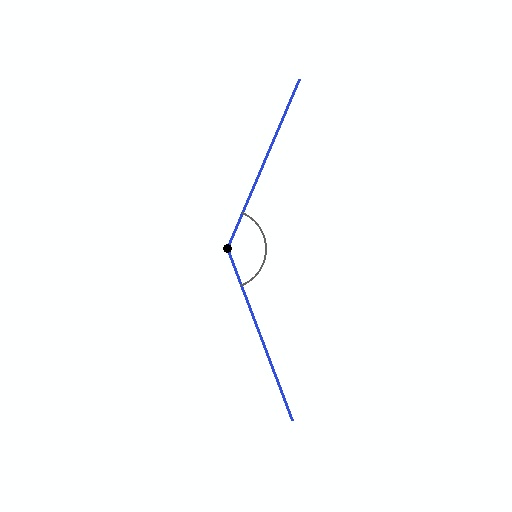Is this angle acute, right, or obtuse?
It is obtuse.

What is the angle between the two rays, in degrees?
Approximately 136 degrees.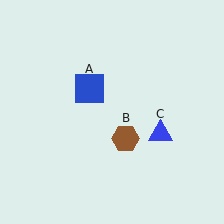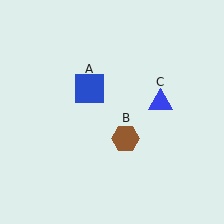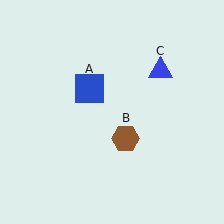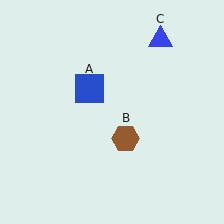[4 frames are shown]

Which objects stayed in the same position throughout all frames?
Blue square (object A) and brown hexagon (object B) remained stationary.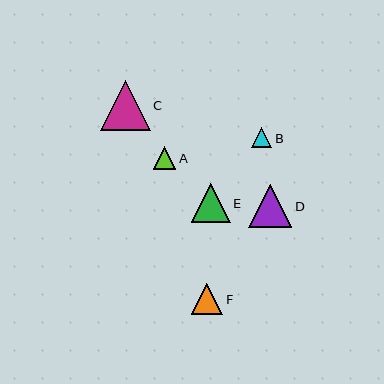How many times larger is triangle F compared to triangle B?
Triangle F is approximately 1.6 times the size of triangle B.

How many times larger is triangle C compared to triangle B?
Triangle C is approximately 2.5 times the size of triangle B.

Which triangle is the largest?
Triangle C is the largest with a size of approximately 50 pixels.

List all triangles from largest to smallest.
From largest to smallest: C, D, E, F, A, B.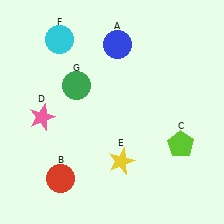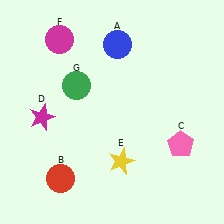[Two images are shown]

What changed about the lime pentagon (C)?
In Image 1, C is lime. In Image 2, it changed to pink.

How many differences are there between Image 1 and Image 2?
There are 3 differences between the two images.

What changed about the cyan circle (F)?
In Image 1, F is cyan. In Image 2, it changed to magenta.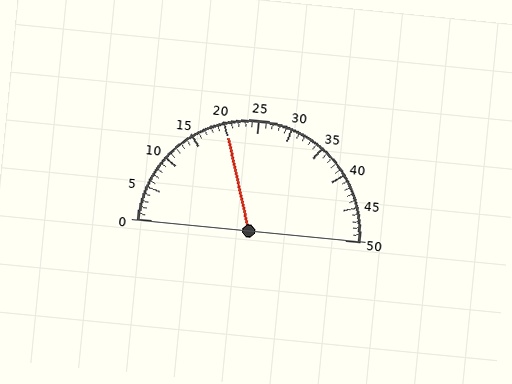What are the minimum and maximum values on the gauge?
The gauge ranges from 0 to 50.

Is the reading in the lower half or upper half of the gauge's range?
The reading is in the lower half of the range (0 to 50).